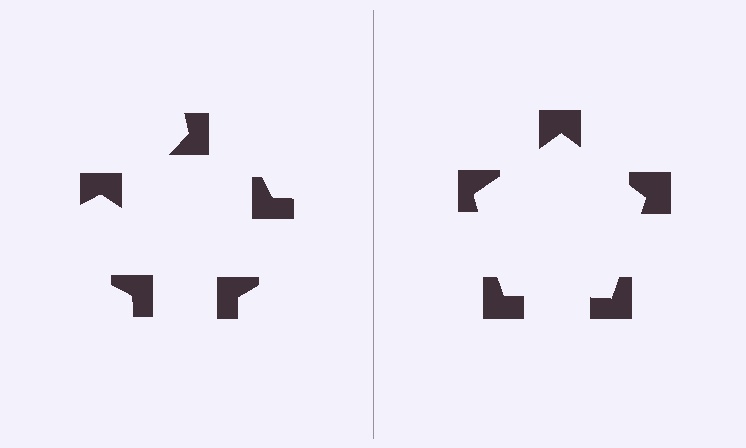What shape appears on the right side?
An illusory pentagon.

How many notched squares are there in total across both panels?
10 — 5 on each side.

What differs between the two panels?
The notched squares are positioned identically on both sides; only the wedge orientations differ. On the right they align to a pentagon; on the left they are misaligned.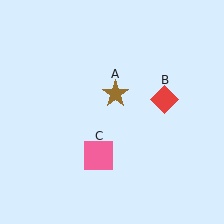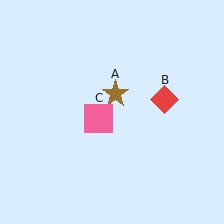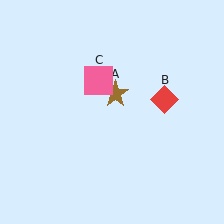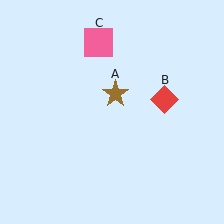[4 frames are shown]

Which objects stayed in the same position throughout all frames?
Brown star (object A) and red diamond (object B) remained stationary.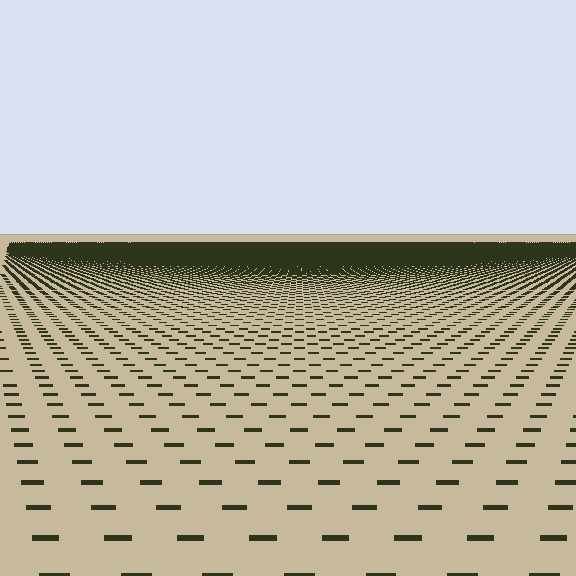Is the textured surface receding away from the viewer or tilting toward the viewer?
The surface is receding away from the viewer. Texture elements get smaller and denser toward the top.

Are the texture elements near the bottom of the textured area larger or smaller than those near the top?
Larger. Near the bottom, elements are closer to the viewer and appear at a bigger on-screen size.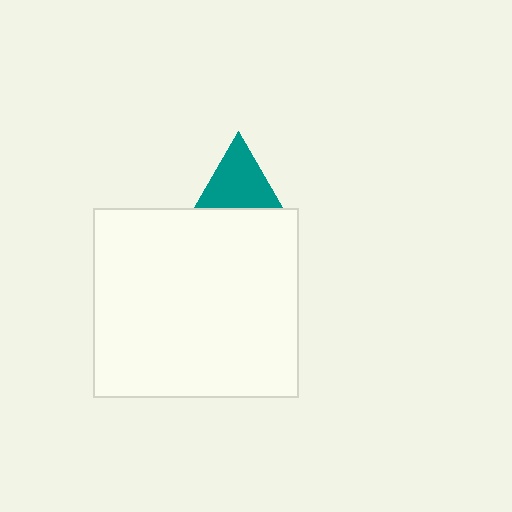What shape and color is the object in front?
The object in front is a white rectangle.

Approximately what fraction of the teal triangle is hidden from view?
Roughly 44% of the teal triangle is hidden behind the white rectangle.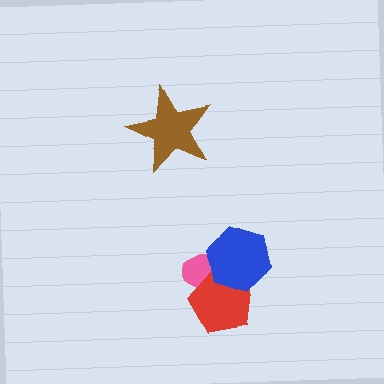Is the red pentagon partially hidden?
Yes, it is partially covered by another shape.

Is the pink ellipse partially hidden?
Yes, it is partially covered by another shape.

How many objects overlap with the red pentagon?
2 objects overlap with the red pentagon.